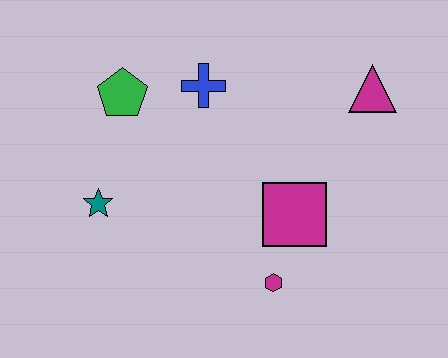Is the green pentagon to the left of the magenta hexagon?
Yes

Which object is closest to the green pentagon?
The blue cross is closest to the green pentagon.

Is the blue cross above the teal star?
Yes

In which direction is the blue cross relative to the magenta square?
The blue cross is above the magenta square.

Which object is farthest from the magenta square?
The green pentagon is farthest from the magenta square.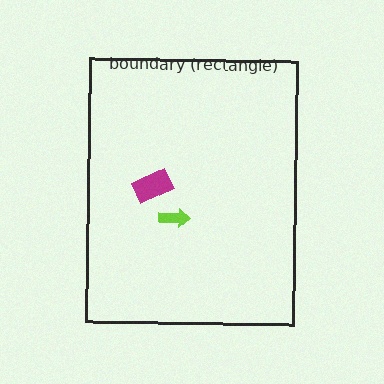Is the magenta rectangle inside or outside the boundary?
Inside.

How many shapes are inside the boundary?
2 inside, 0 outside.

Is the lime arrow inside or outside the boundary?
Inside.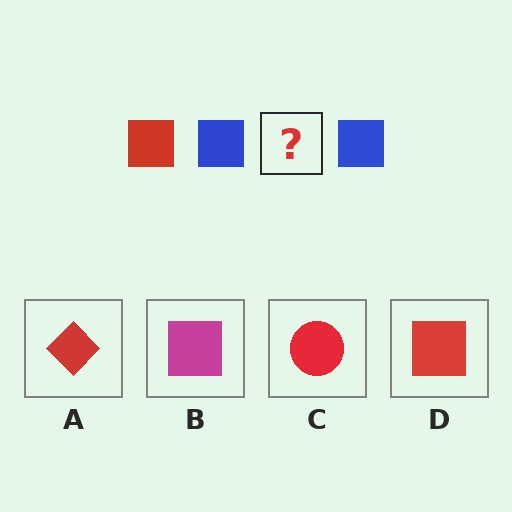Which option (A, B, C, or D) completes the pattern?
D.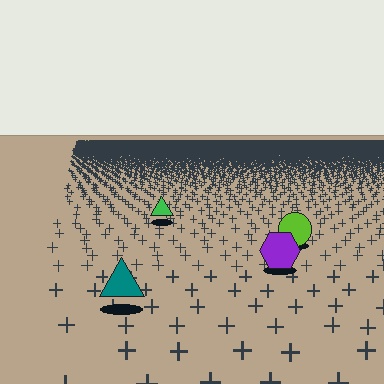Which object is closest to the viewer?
The teal triangle is closest. The texture marks near it are larger and more spread out.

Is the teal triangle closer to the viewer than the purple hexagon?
Yes. The teal triangle is closer — you can tell from the texture gradient: the ground texture is coarser near it.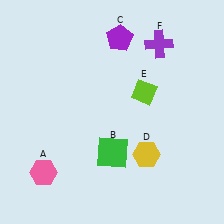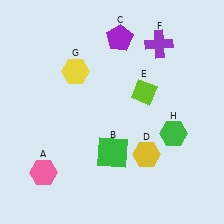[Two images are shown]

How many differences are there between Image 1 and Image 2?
There are 2 differences between the two images.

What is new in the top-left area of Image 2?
A yellow hexagon (G) was added in the top-left area of Image 2.